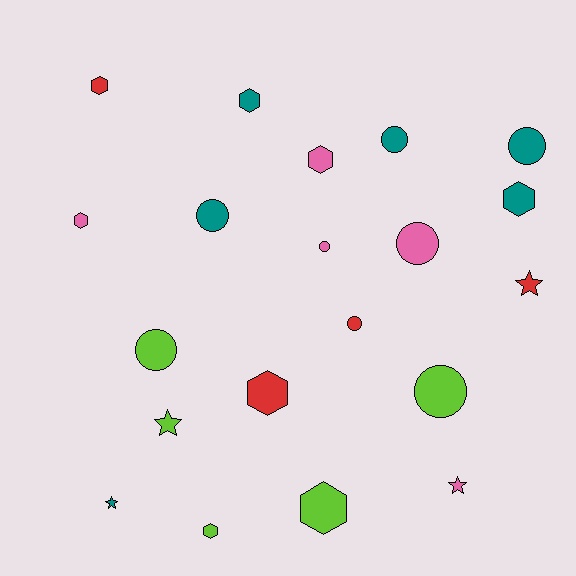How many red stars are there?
There is 1 red star.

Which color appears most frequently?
Teal, with 6 objects.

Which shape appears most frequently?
Circle, with 8 objects.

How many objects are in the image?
There are 20 objects.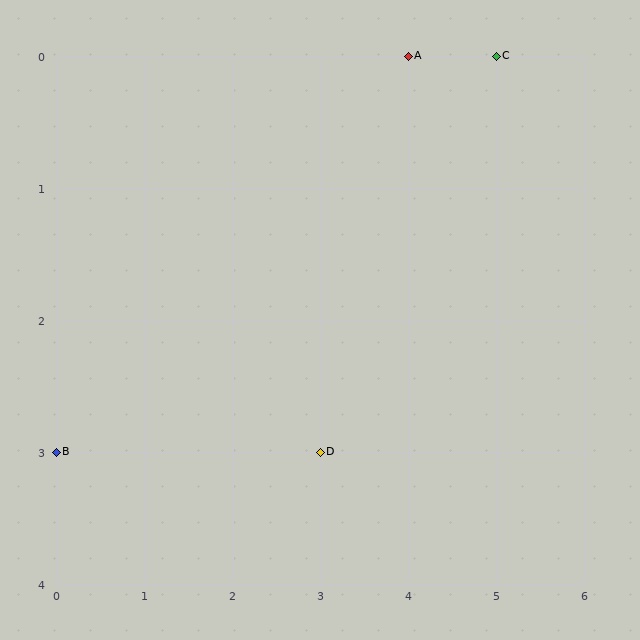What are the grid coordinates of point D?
Point D is at grid coordinates (3, 3).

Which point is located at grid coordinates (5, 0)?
Point C is at (5, 0).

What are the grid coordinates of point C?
Point C is at grid coordinates (5, 0).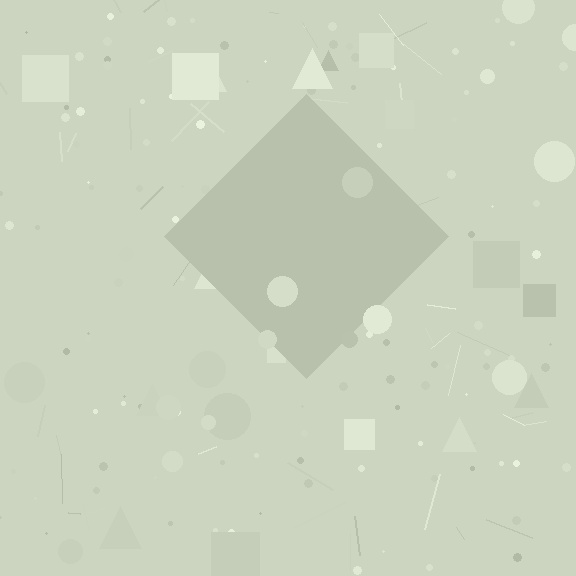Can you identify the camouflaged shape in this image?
The camouflaged shape is a diamond.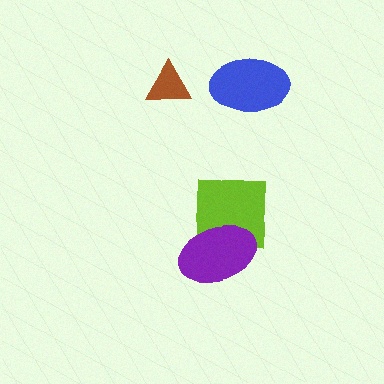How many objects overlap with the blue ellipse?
0 objects overlap with the blue ellipse.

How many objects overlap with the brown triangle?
0 objects overlap with the brown triangle.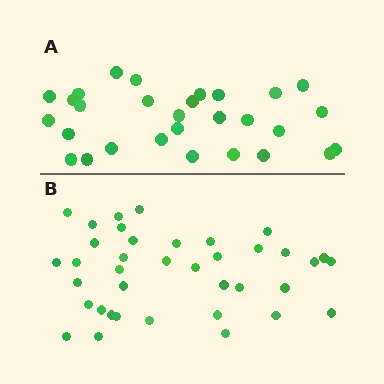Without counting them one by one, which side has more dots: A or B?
Region B (the bottom region) has more dots.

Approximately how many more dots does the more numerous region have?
Region B has roughly 8 or so more dots than region A.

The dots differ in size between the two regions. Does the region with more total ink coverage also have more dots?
No. Region A has more total ink coverage because its dots are larger, but region B actually contains more individual dots. Total area can be misleading — the number of items is what matters here.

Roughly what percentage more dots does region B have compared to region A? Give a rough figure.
About 30% more.